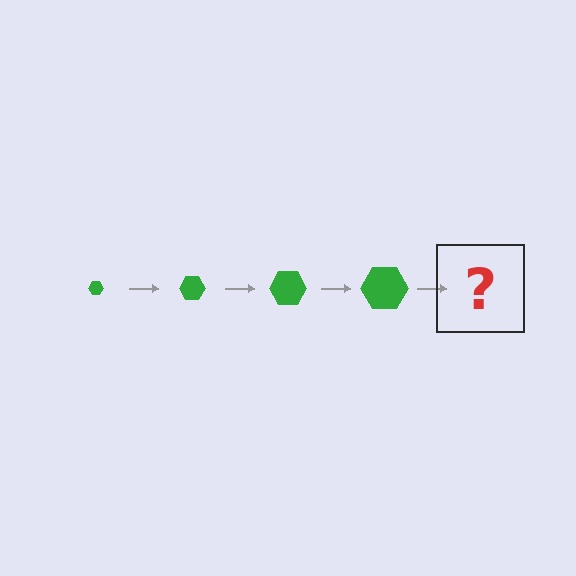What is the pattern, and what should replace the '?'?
The pattern is that the hexagon gets progressively larger each step. The '?' should be a green hexagon, larger than the previous one.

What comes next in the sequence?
The next element should be a green hexagon, larger than the previous one.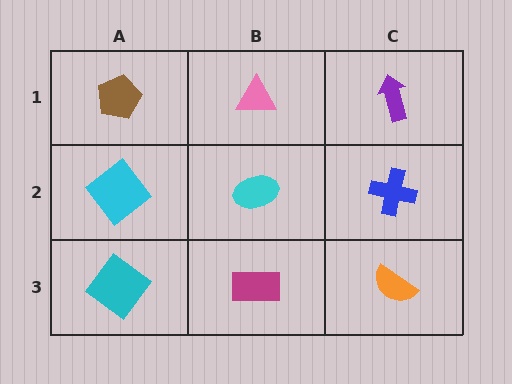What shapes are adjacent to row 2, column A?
A brown pentagon (row 1, column A), a cyan diamond (row 3, column A), a cyan ellipse (row 2, column B).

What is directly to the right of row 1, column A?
A pink triangle.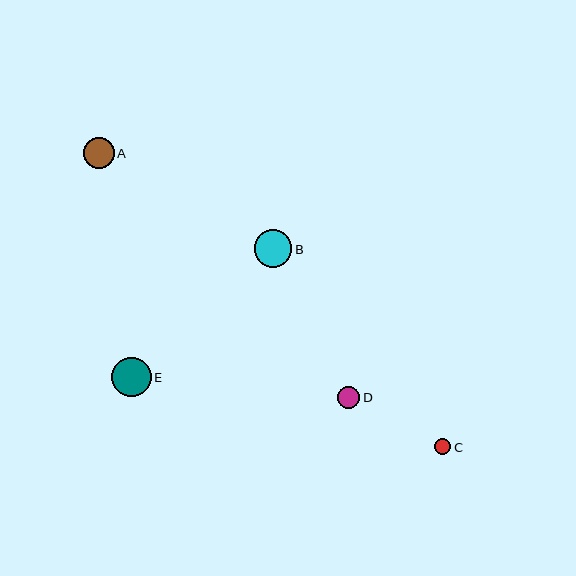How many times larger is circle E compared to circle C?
Circle E is approximately 2.4 times the size of circle C.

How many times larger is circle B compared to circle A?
Circle B is approximately 1.2 times the size of circle A.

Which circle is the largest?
Circle E is the largest with a size of approximately 40 pixels.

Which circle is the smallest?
Circle C is the smallest with a size of approximately 16 pixels.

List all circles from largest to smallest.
From largest to smallest: E, B, A, D, C.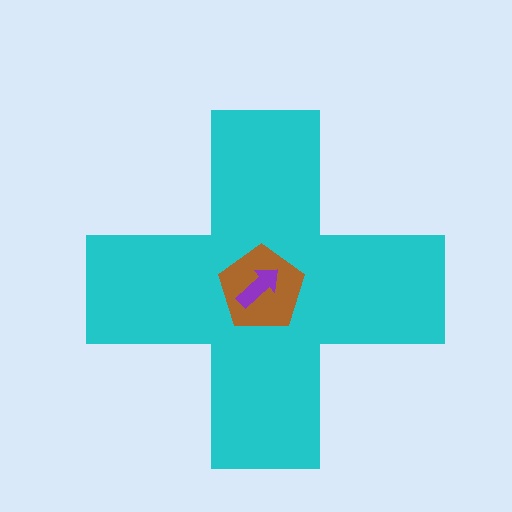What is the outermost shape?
The cyan cross.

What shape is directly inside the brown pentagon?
The purple arrow.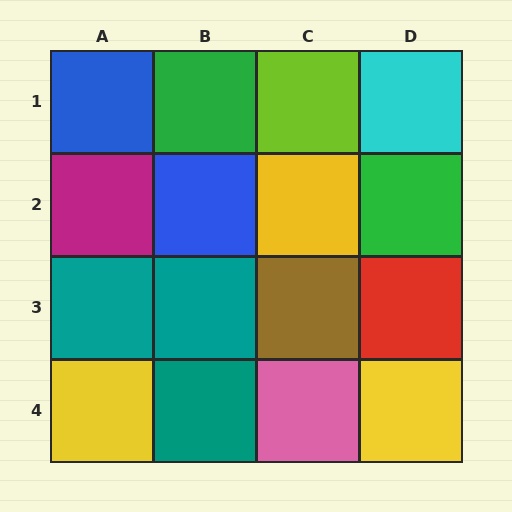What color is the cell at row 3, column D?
Red.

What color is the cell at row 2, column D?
Green.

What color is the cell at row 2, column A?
Magenta.